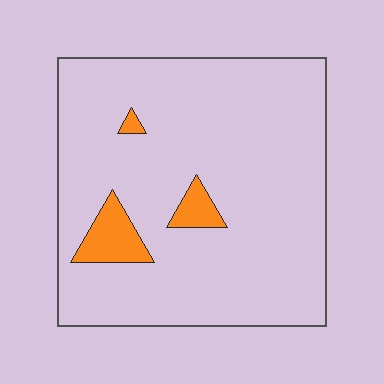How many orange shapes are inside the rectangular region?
3.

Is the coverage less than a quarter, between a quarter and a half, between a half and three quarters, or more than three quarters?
Less than a quarter.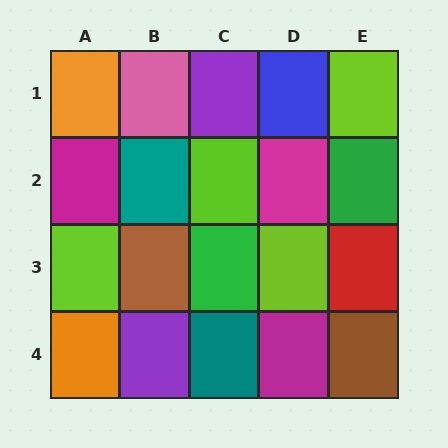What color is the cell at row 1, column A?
Orange.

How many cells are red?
1 cell is red.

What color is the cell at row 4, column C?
Teal.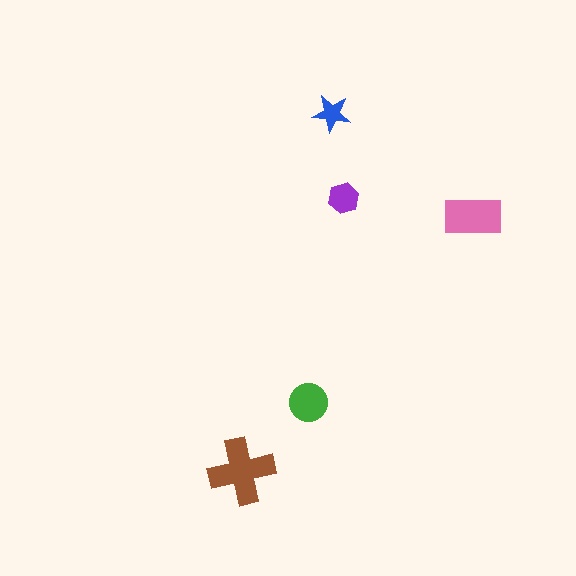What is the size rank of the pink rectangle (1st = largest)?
2nd.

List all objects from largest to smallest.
The brown cross, the pink rectangle, the green circle, the purple hexagon, the blue star.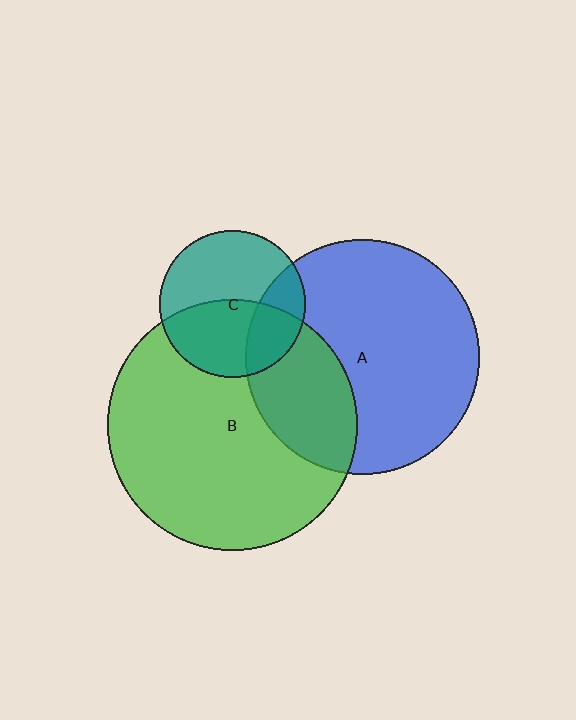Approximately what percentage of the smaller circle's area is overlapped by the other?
Approximately 45%.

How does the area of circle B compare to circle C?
Approximately 2.9 times.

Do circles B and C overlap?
Yes.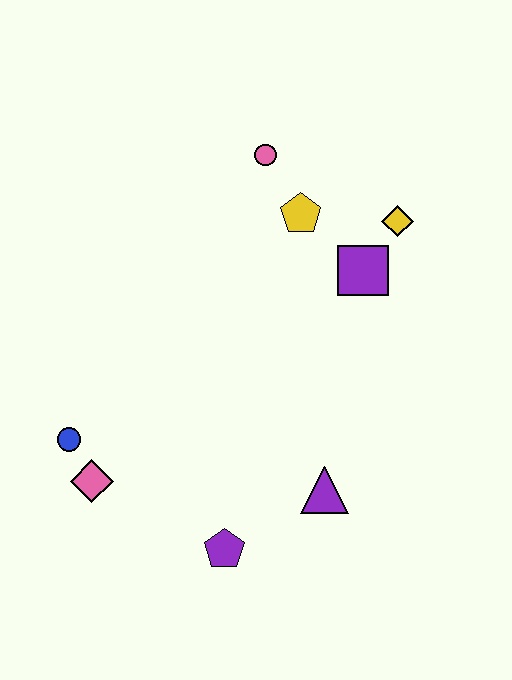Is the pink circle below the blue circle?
No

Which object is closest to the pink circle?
The yellow pentagon is closest to the pink circle.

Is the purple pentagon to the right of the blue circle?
Yes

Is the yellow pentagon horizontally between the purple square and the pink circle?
Yes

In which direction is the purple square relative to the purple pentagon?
The purple square is above the purple pentagon.